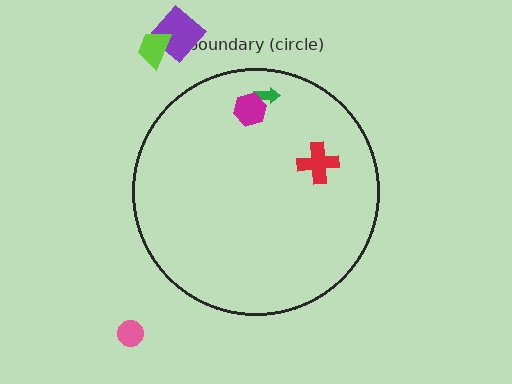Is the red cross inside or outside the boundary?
Inside.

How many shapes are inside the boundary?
3 inside, 3 outside.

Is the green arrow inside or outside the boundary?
Inside.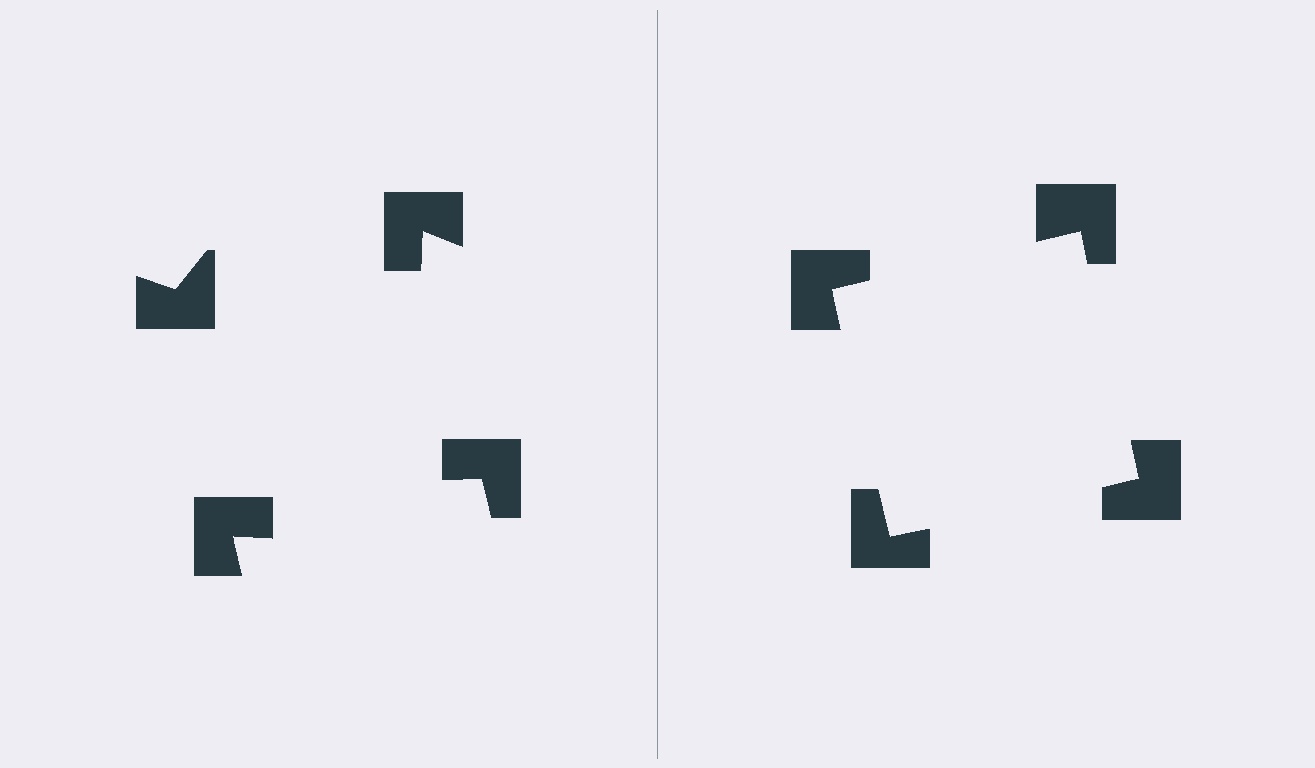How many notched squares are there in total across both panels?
8 — 4 on each side.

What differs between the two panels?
The notched squares are positioned identically on both sides; only the wedge orientations differ. On the right they align to a square; on the left they are misaligned.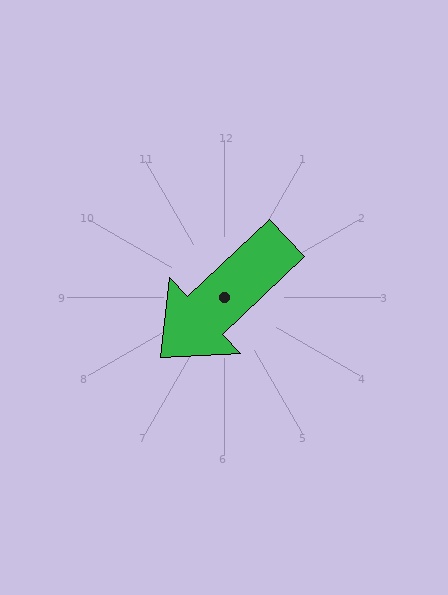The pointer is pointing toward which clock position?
Roughly 8 o'clock.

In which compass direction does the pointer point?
Southwest.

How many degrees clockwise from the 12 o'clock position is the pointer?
Approximately 227 degrees.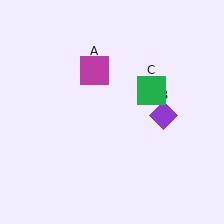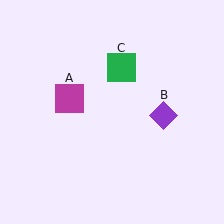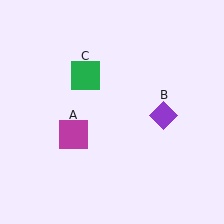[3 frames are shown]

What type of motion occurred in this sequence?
The magenta square (object A), green square (object C) rotated counterclockwise around the center of the scene.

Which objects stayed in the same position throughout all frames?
Purple diamond (object B) remained stationary.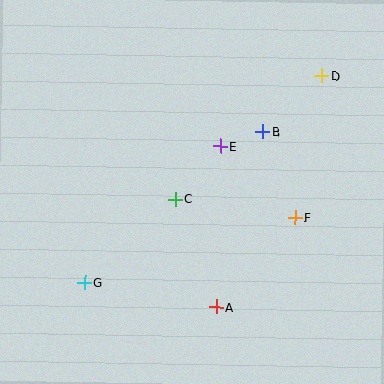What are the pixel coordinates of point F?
Point F is at (295, 218).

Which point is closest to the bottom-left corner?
Point G is closest to the bottom-left corner.